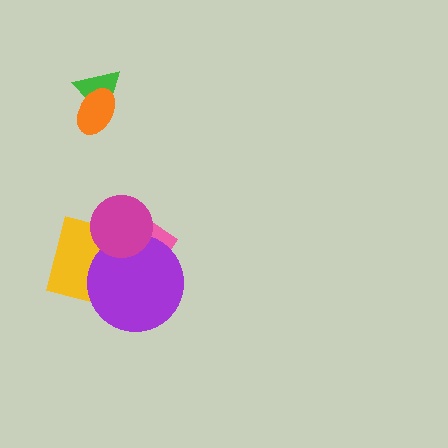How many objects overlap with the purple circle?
3 objects overlap with the purple circle.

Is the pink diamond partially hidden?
Yes, it is partially covered by another shape.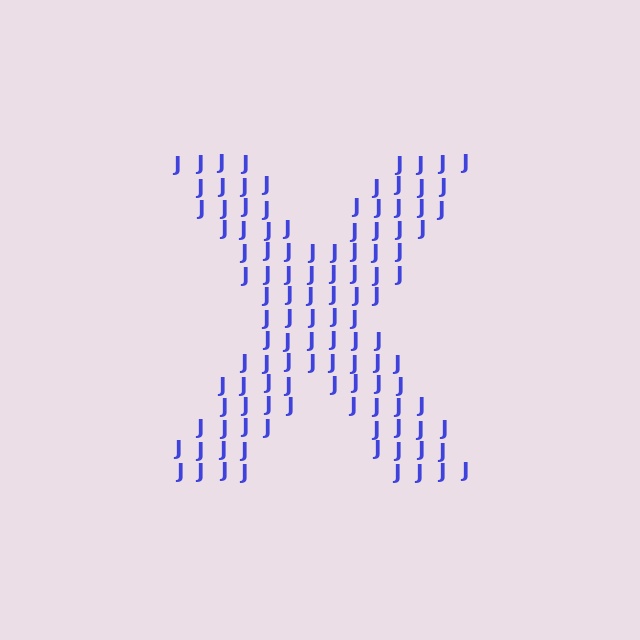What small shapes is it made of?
It is made of small letter J's.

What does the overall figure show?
The overall figure shows the letter X.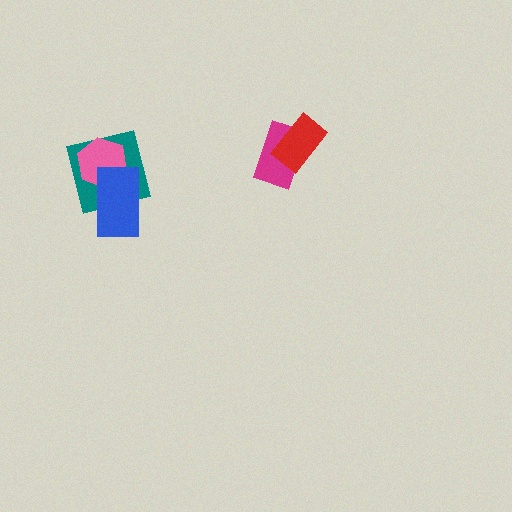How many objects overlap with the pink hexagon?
2 objects overlap with the pink hexagon.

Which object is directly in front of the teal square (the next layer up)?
The pink hexagon is directly in front of the teal square.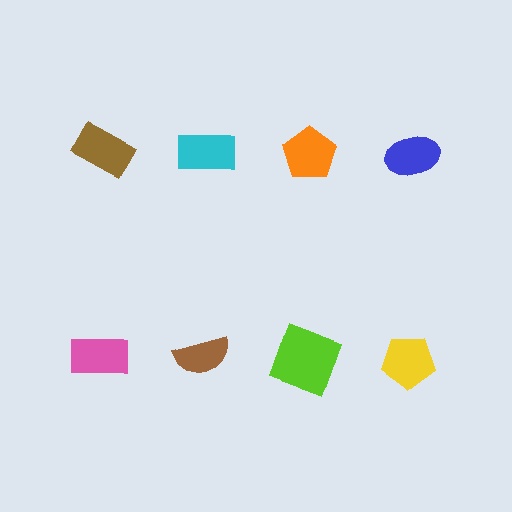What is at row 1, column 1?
A brown rectangle.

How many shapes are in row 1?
4 shapes.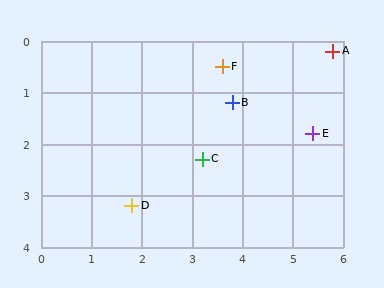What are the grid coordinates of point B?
Point B is at approximately (3.8, 1.2).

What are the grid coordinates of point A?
Point A is at approximately (5.8, 0.2).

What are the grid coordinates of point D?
Point D is at approximately (1.8, 3.2).